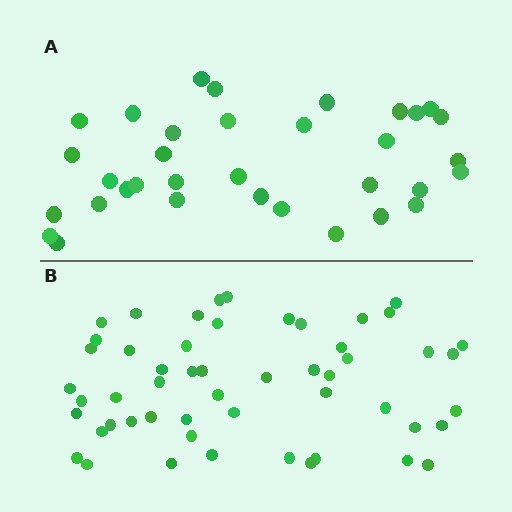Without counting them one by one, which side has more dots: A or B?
Region B (the bottom region) has more dots.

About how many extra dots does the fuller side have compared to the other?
Region B has approximately 20 more dots than region A.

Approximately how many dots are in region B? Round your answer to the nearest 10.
About 50 dots. (The exact count is 53, which rounds to 50.)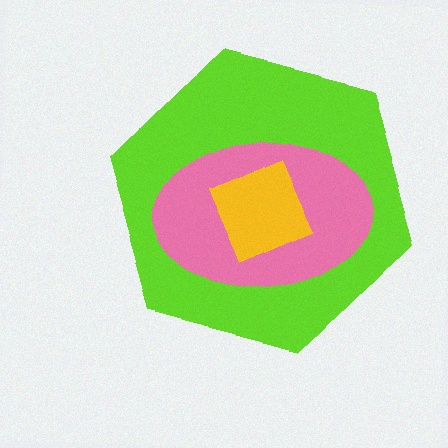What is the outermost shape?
The lime hexagon.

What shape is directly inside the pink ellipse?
The yellow diamond.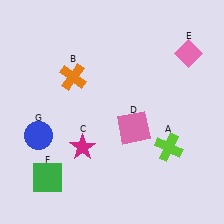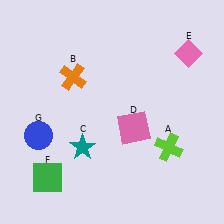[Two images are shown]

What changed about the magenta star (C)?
In Image 1, C is magenta. In Image 2, it changed to teal.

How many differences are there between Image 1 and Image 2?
There is 1 difference between the two images.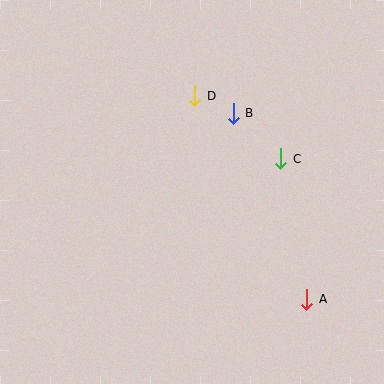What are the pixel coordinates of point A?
Point A is at (307, 299).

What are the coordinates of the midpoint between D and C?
The midpoint between D and C is at (238, 127).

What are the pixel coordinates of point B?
Point B is at (233, 113).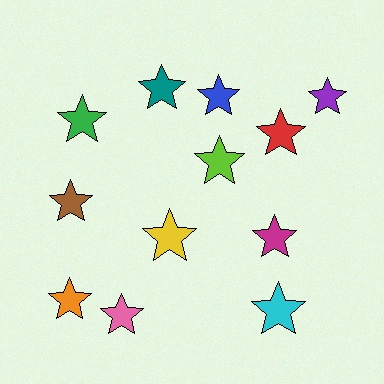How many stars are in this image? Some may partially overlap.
There are 12 stars.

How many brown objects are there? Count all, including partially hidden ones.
There is 1 brown object.